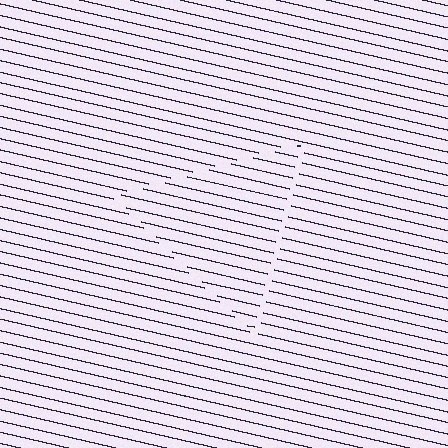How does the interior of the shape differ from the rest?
The interior of the shape contains the same grating, shifted by half a period — the contour is defined by the phase discontinuity where line-ends from the inner and outer gratings abut.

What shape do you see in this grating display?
An illusory triangle. The interior of the shape contains the same grating, shifted by half a period — the contour is defined by the phase discontinuity where line-ends from the inner and outer gratings abut.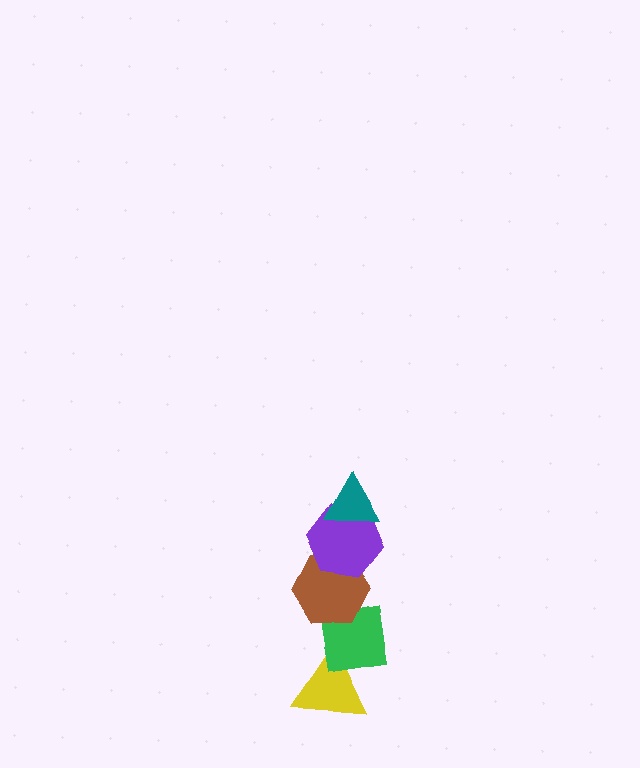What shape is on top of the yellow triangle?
The green square is on top of the yellow triangle.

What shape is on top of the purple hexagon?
The teal triangle is on top of the purple hexagon.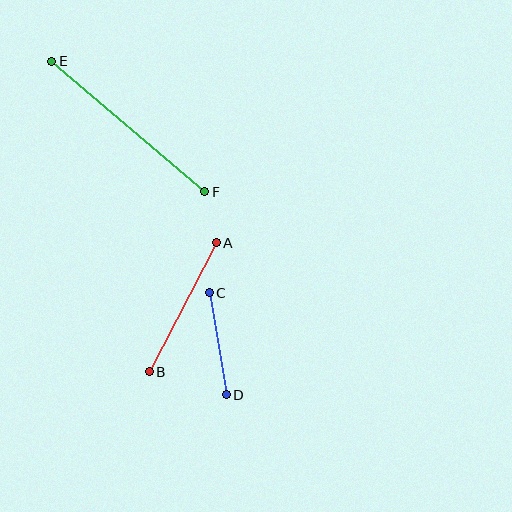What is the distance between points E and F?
The distance is approximately 201 pixels.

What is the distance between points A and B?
The distance is approximately 145 pixels.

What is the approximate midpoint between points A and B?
The midpoint is at approximately (183, 307) pixels.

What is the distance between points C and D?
The distance is approximately 103 pixels.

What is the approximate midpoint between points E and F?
The midpoint is at approximately (128, 127) pixels.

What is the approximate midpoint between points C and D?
The midpoint is at approximately (218, 344) pixels.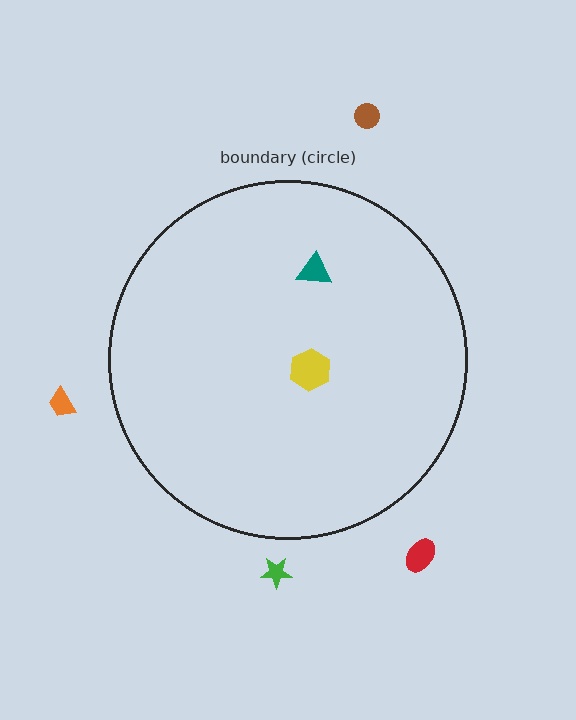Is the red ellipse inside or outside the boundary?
Outside.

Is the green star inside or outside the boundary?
Outside.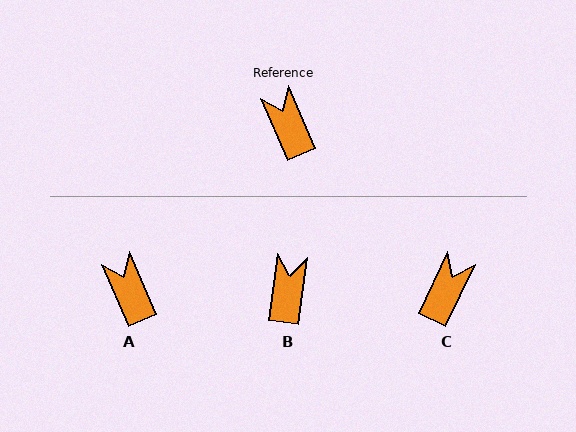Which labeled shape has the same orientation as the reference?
A.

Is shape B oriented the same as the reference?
No, it is off by about 31 degrees.